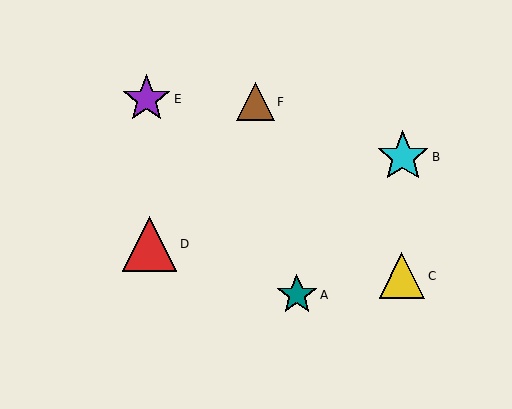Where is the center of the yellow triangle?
The center of the yellow triangle is at (402, 276).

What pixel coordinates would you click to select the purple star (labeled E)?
Click at (147, 99) to select the purple star E.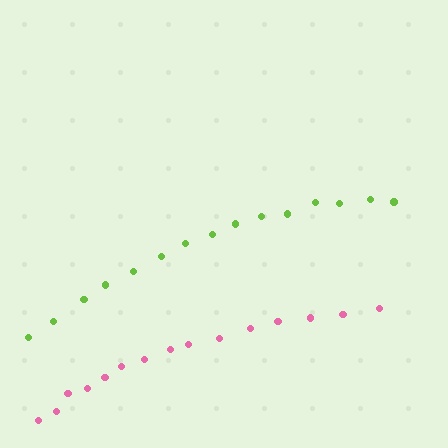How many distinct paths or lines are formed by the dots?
There are 2 distinct paths.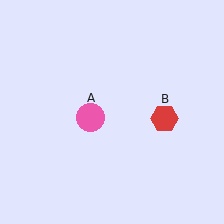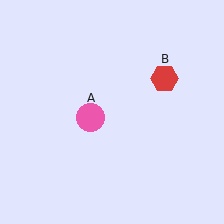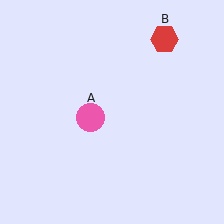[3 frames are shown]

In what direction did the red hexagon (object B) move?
The red hexagon (object B) moved up.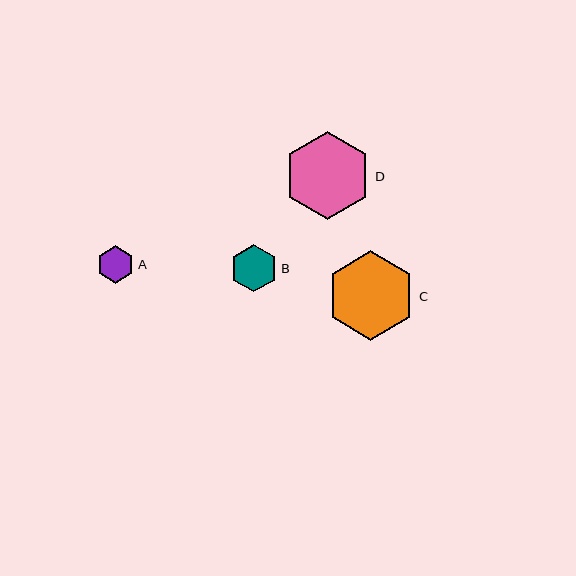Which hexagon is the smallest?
Hexagon A is the smallest with a size of approximately 38 pixels.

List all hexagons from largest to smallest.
From largest to smallest: C, D, B, A.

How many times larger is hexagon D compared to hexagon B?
Hexagon D is approximately 1.9 times the size of hexagon B.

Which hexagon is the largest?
Hexagon C is the largest with a size of approximately 89 pixels.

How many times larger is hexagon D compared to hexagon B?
Hexagon D is approximately 1.9 times the size of hexagon B.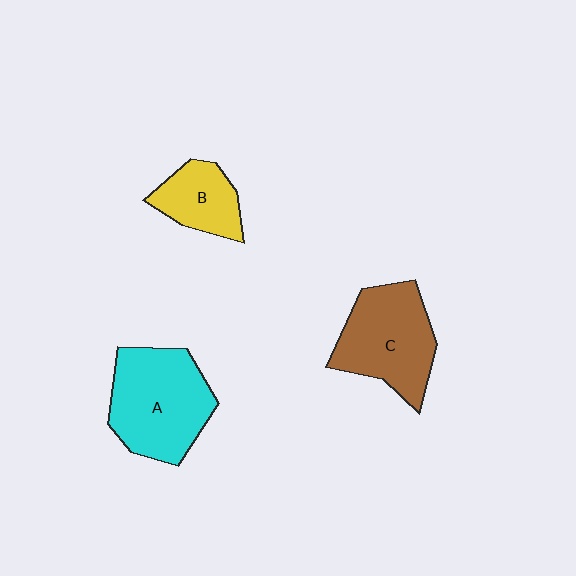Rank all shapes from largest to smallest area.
From largest to smallest: A (cyan), C (brown), B (yellow).